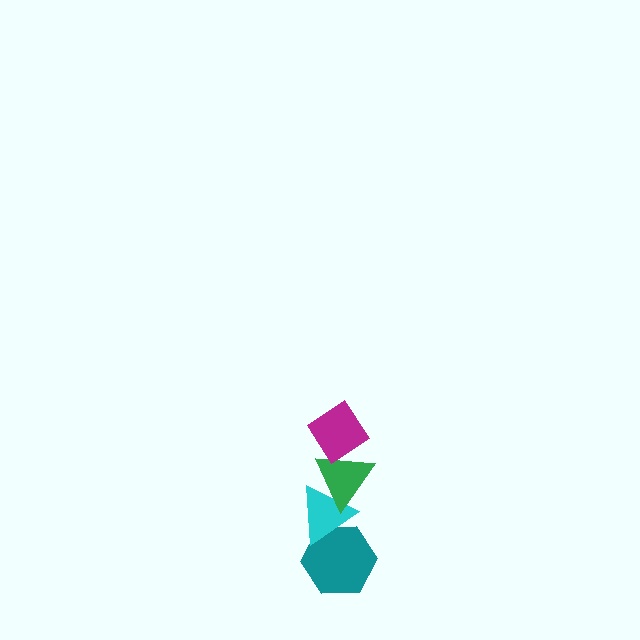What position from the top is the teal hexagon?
The teal hexagon is 4th from the top.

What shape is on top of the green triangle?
The magenta diamond is on top of the green triangle.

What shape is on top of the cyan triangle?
The green triangle is on top of the cyan triangle.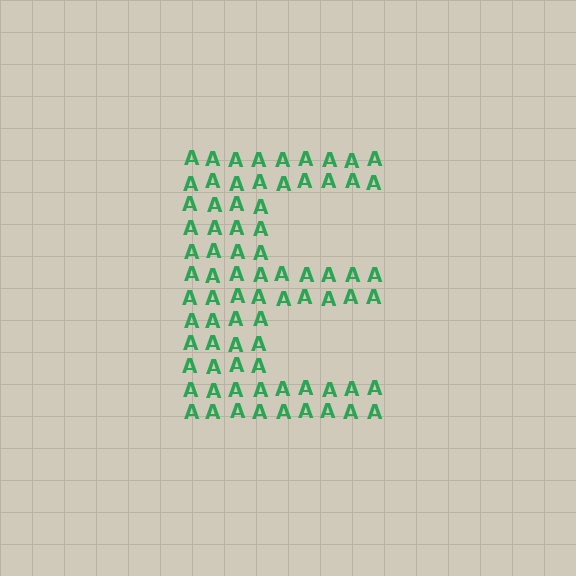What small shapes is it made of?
It is made of small letter A's.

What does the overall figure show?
The overall figure shows the letter E.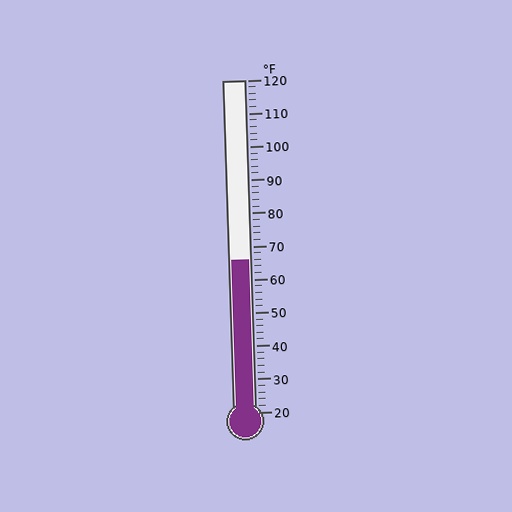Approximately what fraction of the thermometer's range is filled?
The thermometer is filled to approximately 45% of its range.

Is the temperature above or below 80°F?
The temperature is below 80°F.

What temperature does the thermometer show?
The thermometer shows approximately 66°F.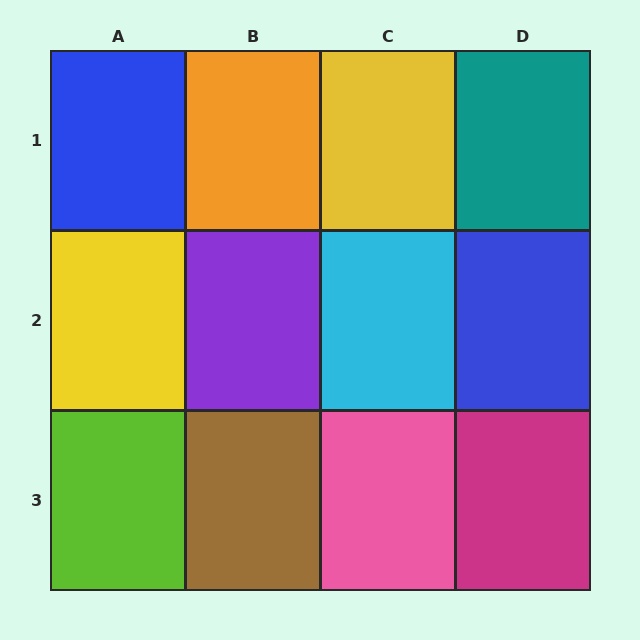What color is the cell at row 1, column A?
Blue.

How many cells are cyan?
1 cell is cyan.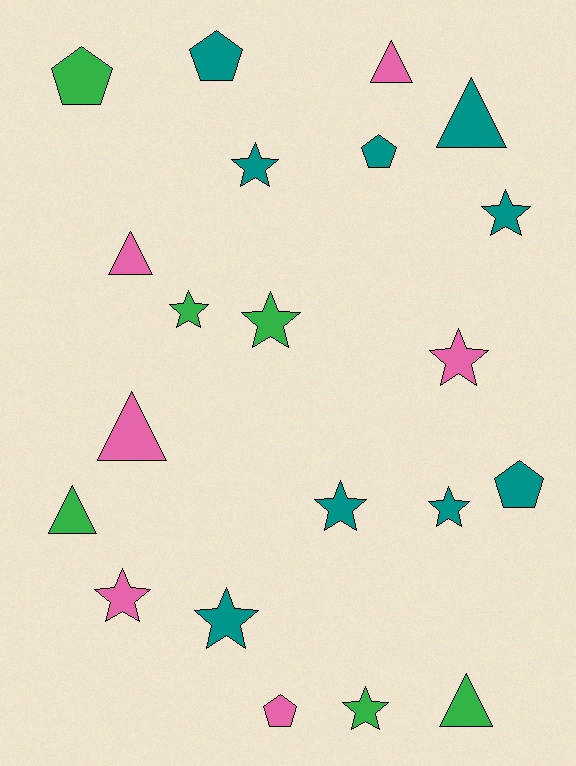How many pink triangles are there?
There are 3 pink triangles.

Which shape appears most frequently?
Star, with 10 objects.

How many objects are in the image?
There are 21 objects.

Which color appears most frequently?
Teal, with 9 objects.